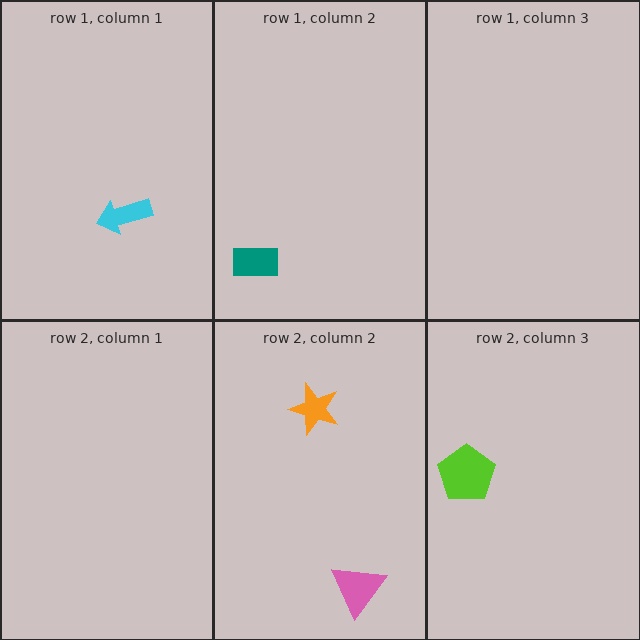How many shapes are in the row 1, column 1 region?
1.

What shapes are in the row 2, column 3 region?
The lime pentagon.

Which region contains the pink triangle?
The row 2, column 2 region.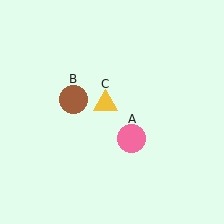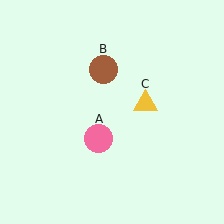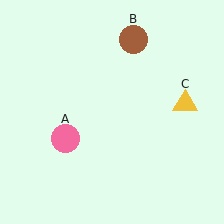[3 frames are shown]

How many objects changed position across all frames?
3 objects changed position: pink circle (object A), brown circle (object B), yellow triangle (object C).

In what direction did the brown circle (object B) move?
The brown circle (object B) moved up and to the right.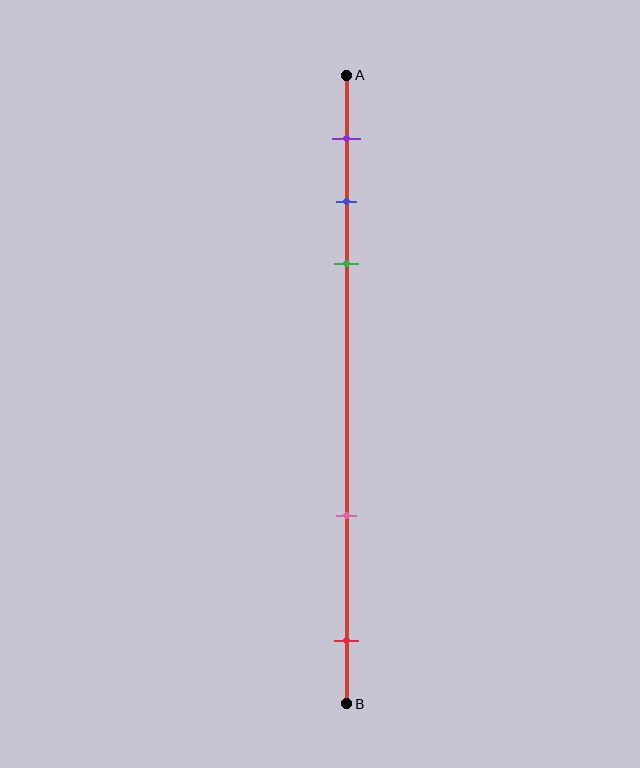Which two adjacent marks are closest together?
The blue and green marks are the closest adjacent pair.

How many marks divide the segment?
There are 5 marks dividing the segment.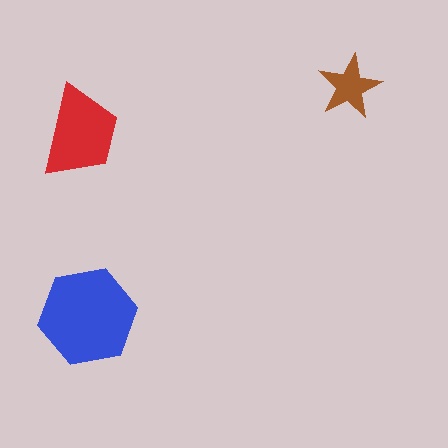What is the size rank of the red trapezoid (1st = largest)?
2nd.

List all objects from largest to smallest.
The blue hexagon, the red trapezoid, the brown star.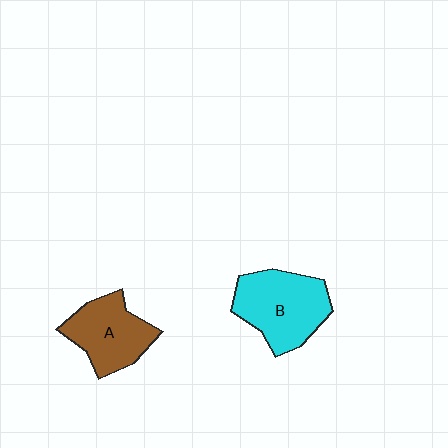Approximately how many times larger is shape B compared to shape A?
Approximately 1.2 times.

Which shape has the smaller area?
Shape A (brown).